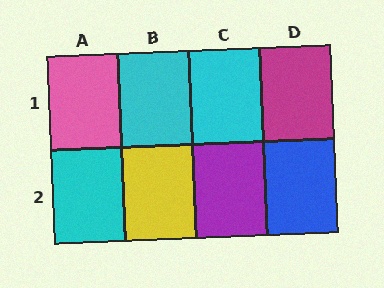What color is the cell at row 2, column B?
Yellow.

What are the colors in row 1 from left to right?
Pink, cyan, cyan, magenta.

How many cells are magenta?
1 cell is magenta.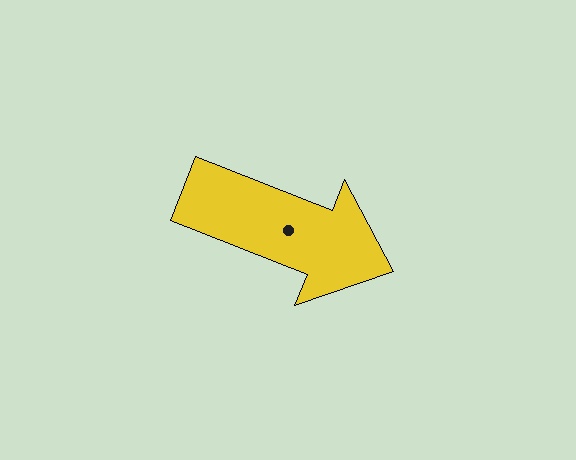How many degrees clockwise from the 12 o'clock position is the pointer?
Approximately 112 degrees.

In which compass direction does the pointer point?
East.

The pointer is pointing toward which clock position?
Roughly 4 o'clock.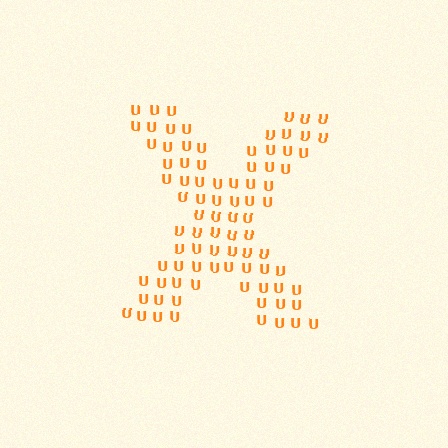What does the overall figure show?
The overall figure shows the letter X.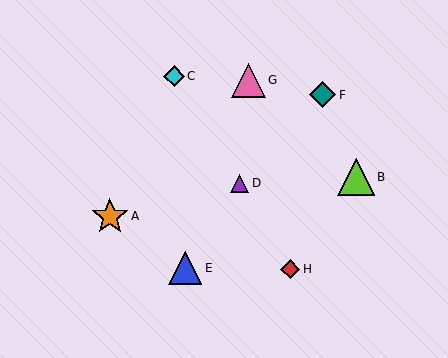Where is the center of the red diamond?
The center of the red diamond is at (290, 269).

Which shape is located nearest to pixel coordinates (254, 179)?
The purple triangle (labeled D) at (240, 183) is nearest to that location.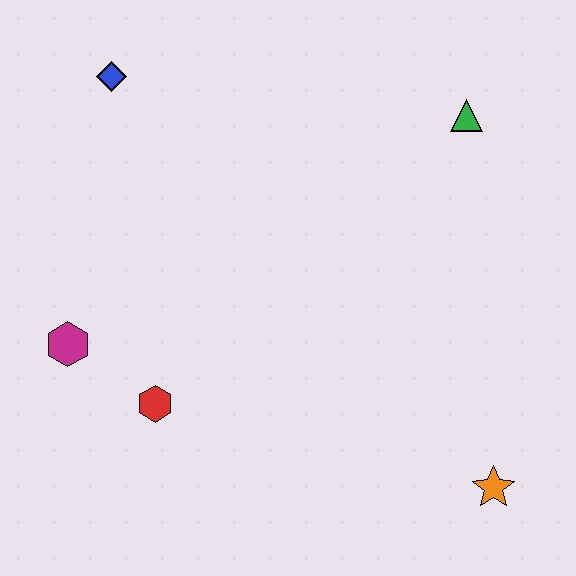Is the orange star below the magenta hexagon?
Yes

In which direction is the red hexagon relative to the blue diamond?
The red hexagon is below the blue diamond.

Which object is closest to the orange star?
The red hexagon is closest to the orange star.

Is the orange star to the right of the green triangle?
Yes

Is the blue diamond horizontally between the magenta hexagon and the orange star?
Yes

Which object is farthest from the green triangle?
The magenta hexagon is farthest from the green triangle.